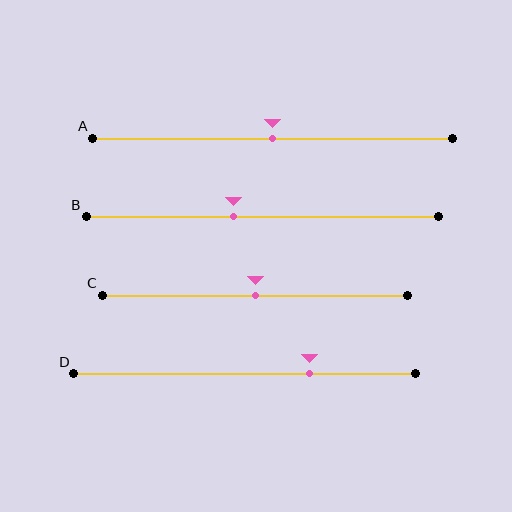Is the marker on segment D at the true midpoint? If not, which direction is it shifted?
No, the marker on segment D is shifted to the right by about 19% of the segment length.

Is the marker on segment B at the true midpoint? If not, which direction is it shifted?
No, the marker on segment B is shifted to the left by about 8% of the segment length.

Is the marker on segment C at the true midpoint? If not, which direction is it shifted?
Yes, the marker on segment C is at the true midpoint.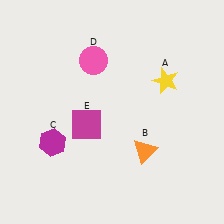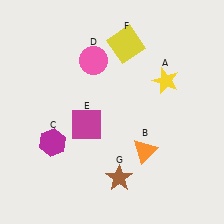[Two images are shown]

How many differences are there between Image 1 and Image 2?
There are 2 differences between the two images.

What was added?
A yellow square (F), a brown star (G) were added in Image 2.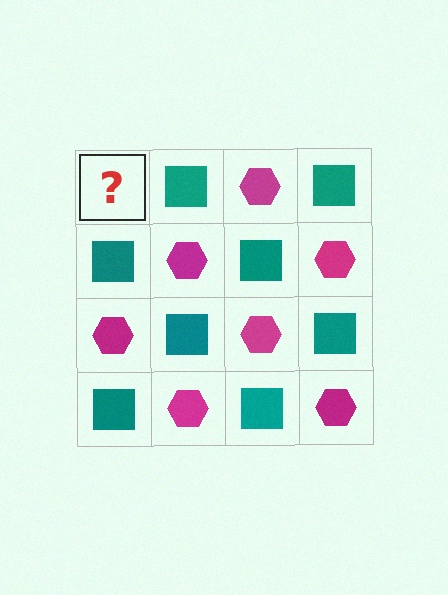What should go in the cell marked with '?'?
The missing cell should contain a magenta hexagon.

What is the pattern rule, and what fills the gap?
The rule is that it alternates magenta hexagon and teal square in a checkerboard pattern. The gap should be filled with a magenta hexagon.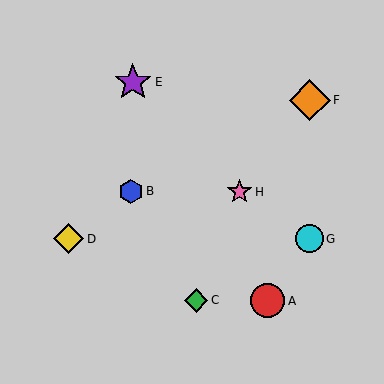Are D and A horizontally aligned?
No, D is at y≈239 and A is at y≈301.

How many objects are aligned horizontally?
2 objects (D, G) are aligned horizontally.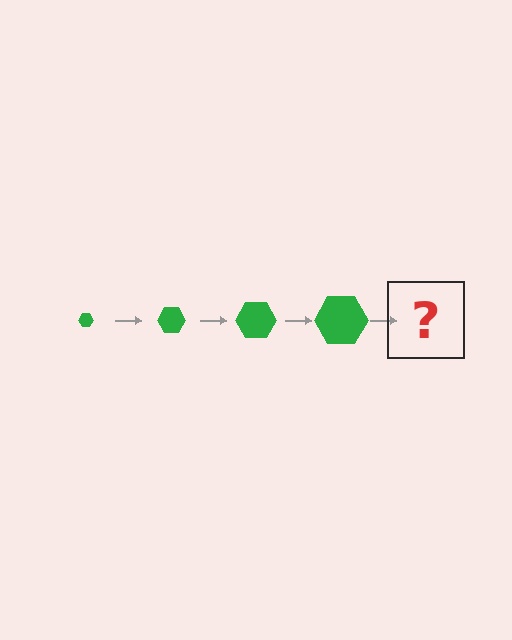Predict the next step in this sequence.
The next step is a green hexagon, larger than the previous one.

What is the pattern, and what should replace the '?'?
The pattern is that the hexagon gets progressively larger each step. The '?' should be a green hexagon, larger than the previous one.